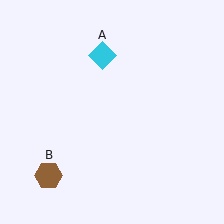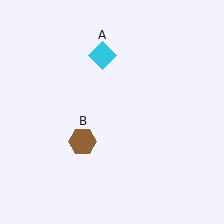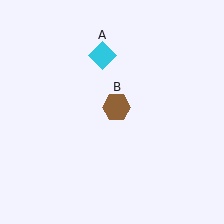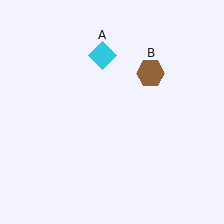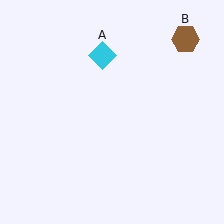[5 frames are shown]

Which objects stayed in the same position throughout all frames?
Cyan diamond (object A) remained stationary.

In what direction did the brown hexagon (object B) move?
The brown hexagon (object B) moved up and to the right.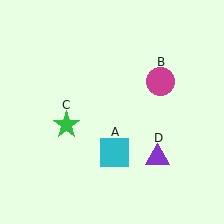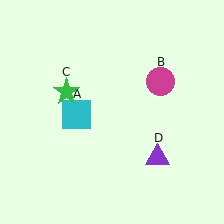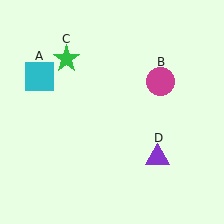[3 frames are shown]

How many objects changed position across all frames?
2 objects changed position: cyan square (object A), green star (object C).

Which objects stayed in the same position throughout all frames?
Magenta circle (object B) and purple triangle (object D) remained stationary.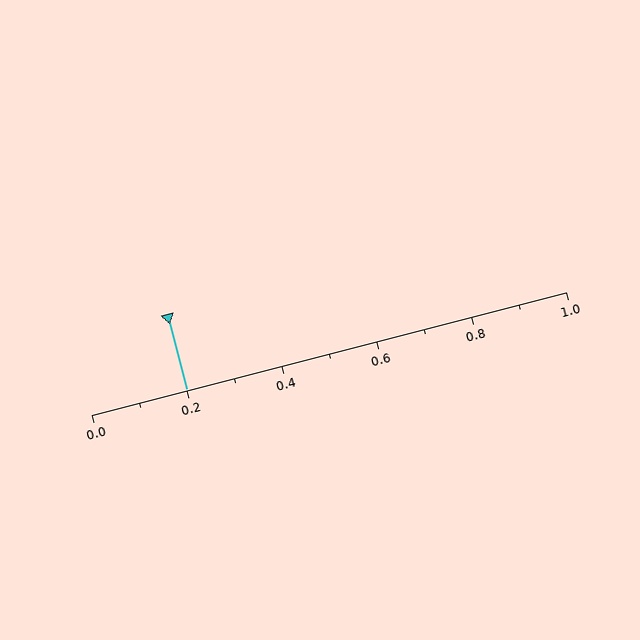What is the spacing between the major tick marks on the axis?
The major ticks are spaced 0.2 apart.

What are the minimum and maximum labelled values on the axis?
The axis runs from 0.0 to 1.0.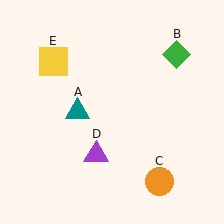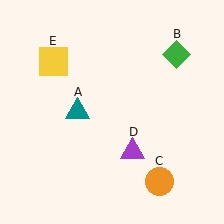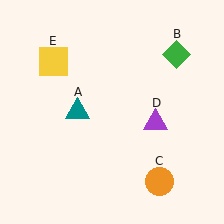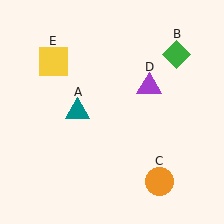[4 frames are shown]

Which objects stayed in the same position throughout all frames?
Teal triangle (object A) and green diamond (object B) and orange circle (object C) and yellow square (object E) remained stationary.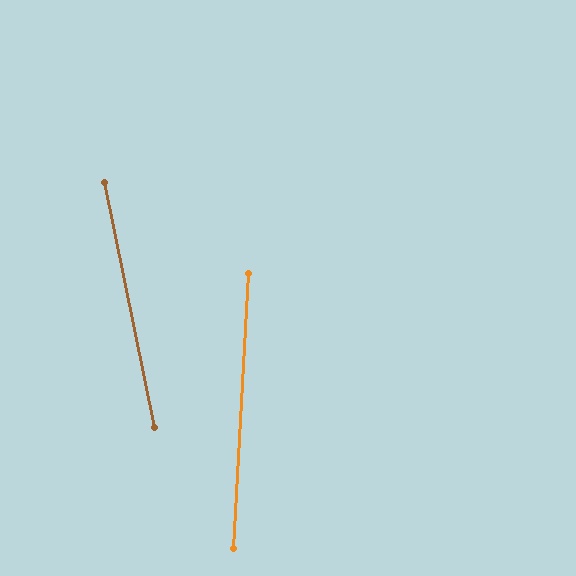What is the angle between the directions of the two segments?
Approximately 15 degrees.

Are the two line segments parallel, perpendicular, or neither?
Neither parallel nor perpendicular — they differ by about 15°.